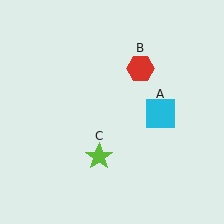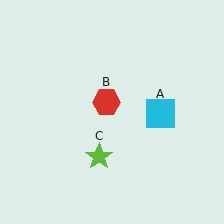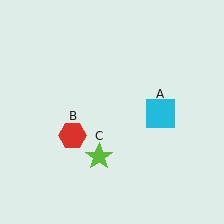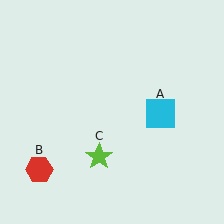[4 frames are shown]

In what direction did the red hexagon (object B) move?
The red hexagon (object B) moved down and to the left.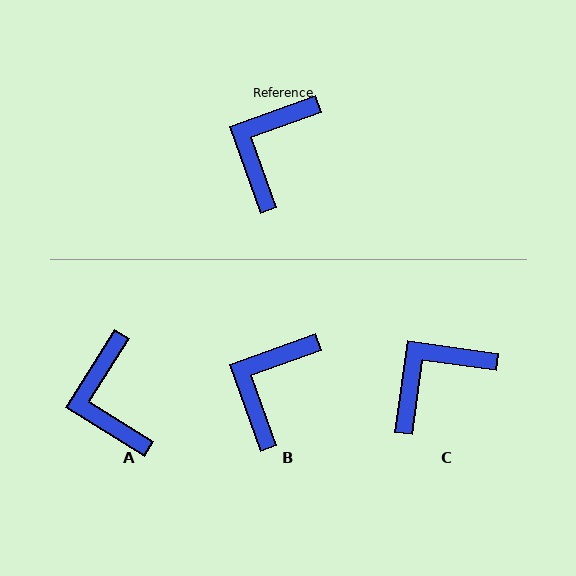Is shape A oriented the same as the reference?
No, it is off by about 38 degrees.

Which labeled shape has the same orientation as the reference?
B.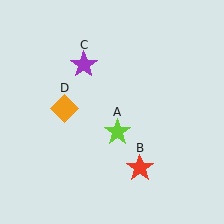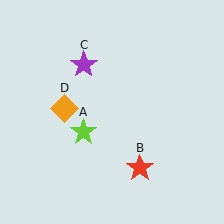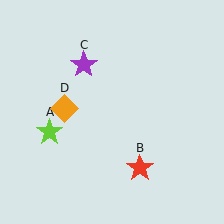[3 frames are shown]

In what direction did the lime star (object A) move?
The lime star (object A) moved left.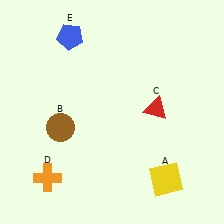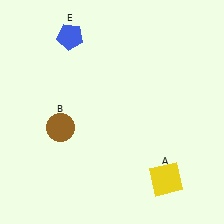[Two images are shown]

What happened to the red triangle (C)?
The red triangle (C) was removed in Image 2. It was in the top-right area of Image 1.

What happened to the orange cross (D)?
The orange cross (D) was removed in Image 2. It was in the bottom-left area of Image 1.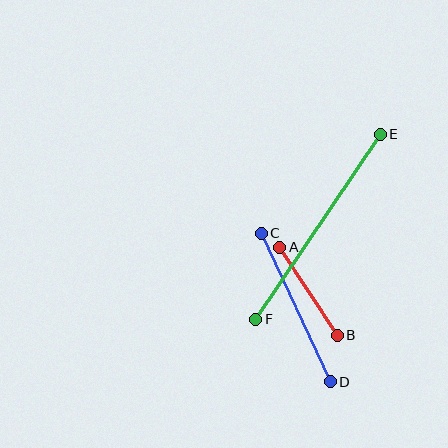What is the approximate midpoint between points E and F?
The midpoint is at approximately (318, 227) pixels.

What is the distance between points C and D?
The distance is approximately 164 pixels.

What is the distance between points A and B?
The distance is approximately 105 pixels.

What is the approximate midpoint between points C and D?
The midpoint is at approximately (296, 307) pixels.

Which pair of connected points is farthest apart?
Points E and F are farthest apart.